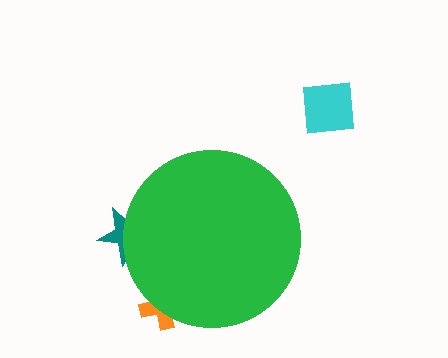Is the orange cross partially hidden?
Yes, the orange cross is partially hidden behind the green circle.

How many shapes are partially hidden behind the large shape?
2 shapes are partially hidden.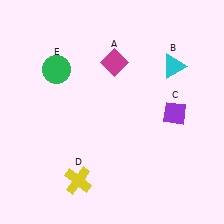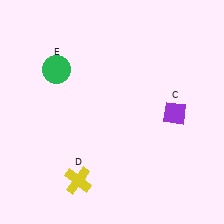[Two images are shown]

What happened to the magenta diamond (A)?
The magenta diamond (A) was removed in Image 2. It was in the top-right area of Image 1.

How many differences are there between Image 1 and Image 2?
There are 2 differences between the two images.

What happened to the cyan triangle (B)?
The cyan triangle (B) was removed in Image 2. It was in the top-right area of Image 1.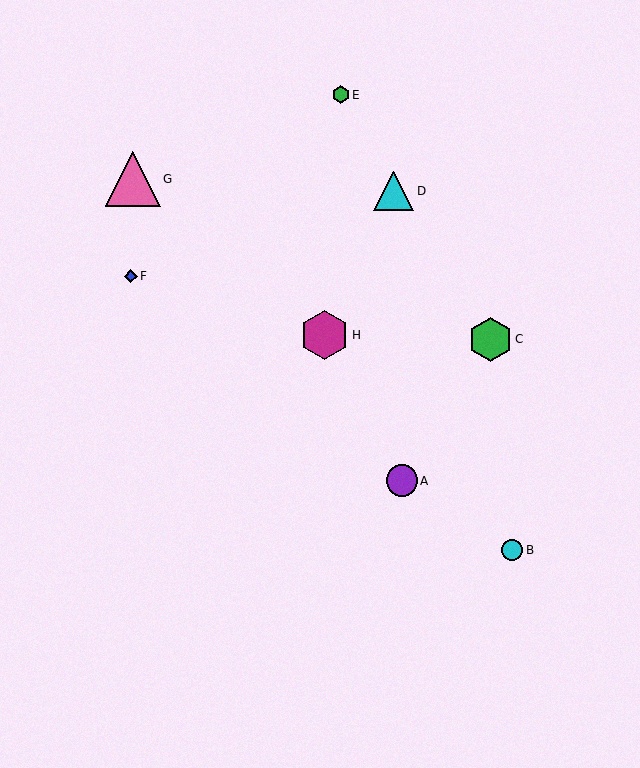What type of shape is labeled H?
Shape H is a magenta hexagon.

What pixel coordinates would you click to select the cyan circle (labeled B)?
Click at (512, 550) to select the cyan circle B.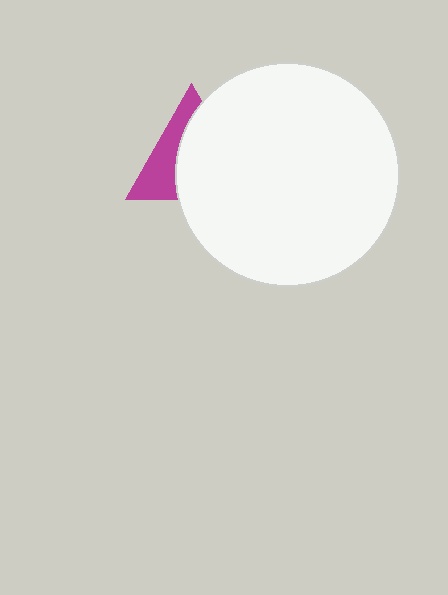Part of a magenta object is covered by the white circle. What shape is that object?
It is a triangle.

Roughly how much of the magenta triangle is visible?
A small part of it is visible (roughly 39%).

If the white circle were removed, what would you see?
You would see the complete magenta triangle.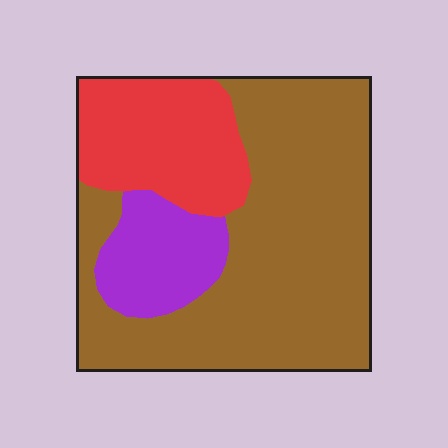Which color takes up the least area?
Purple, at roughly 15%.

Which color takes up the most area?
Brown, at roughly 65%.